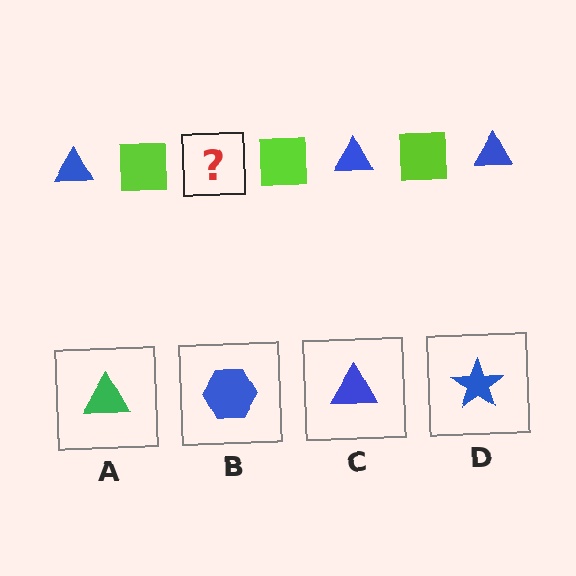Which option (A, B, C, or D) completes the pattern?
C.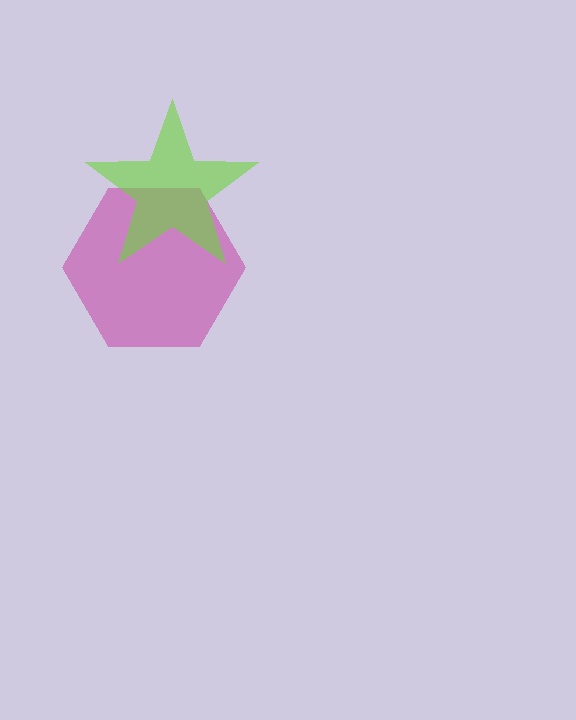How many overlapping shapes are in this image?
There are 2 overlapping shapes in the image.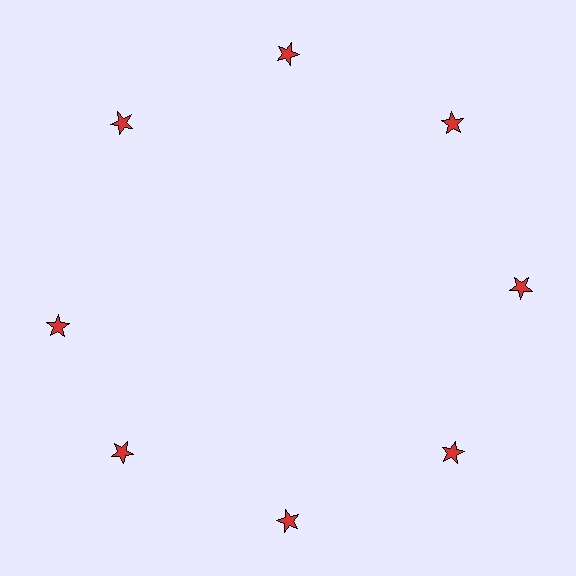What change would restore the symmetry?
The symmetry would be restored by rotating it back into even spacing with its neighbors so that all 8 stars sit at equal angles and equal distance from the center.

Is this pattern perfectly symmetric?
No. The 8 red stars are arranged in a ring, but one element near the 9 o'clock position is rotated out of alignment along the ring, breaking the 8-fold rotational symmetry.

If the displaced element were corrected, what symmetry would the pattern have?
It would have 8-fold rotational symmetry — the pattern would map onto itself every 45 degrees.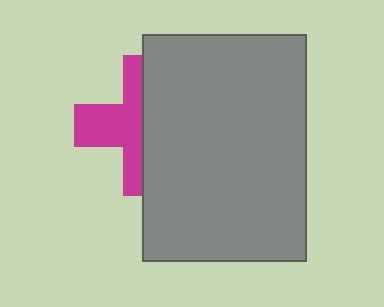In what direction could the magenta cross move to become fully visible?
The magenta cross could move left. That would shift it out from behind the gray rectangle entirely.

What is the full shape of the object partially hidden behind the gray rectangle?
The partially hidden object is a magenta cross.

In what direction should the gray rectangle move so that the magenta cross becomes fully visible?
The gray rectangle should move right. That is the shortest direction to clear the overlap and leave the magenta cross fully visible.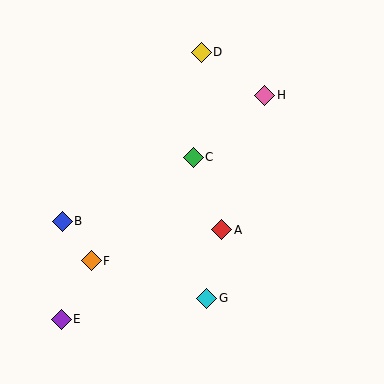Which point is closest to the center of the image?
Point C at (193, 157) is closest to the center.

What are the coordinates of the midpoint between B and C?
The midpoint between B and C is at (128, 189).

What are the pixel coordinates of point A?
Point A is at (222, 230).